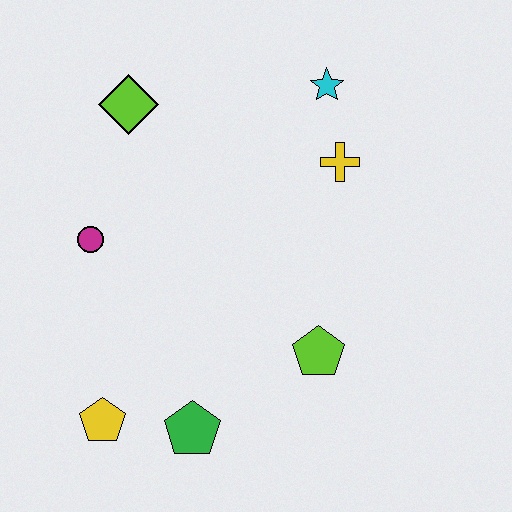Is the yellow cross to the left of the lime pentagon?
No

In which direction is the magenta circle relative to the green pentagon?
The magenta circle is above the green pentagon.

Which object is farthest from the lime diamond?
The green pentagon is farthest from the lime diamond.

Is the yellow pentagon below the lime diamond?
Yes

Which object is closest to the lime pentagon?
The green pentagon is closest to the lime pentagon.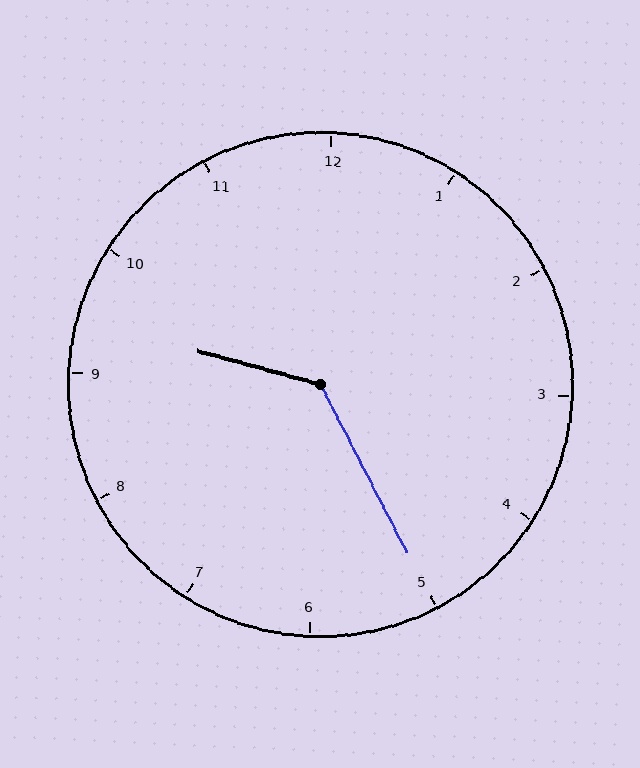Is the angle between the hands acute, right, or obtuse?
It is obtuse.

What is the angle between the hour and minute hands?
Approximately 132 degrees.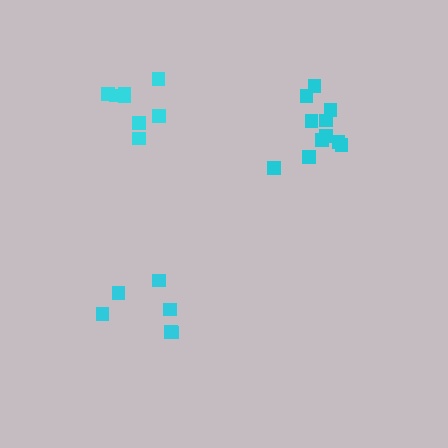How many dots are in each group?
Group 1: 6 dots, Group 2: 8 dots, Group 3: 11 dots (25 total).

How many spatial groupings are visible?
There are 3 spatial groupings.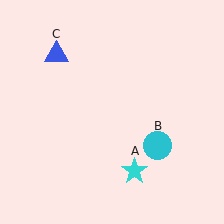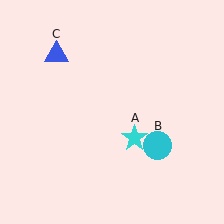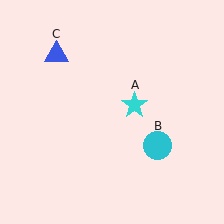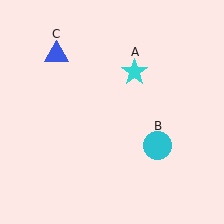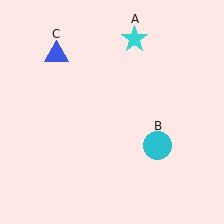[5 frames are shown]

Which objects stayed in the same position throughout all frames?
Cyan circle (object B) and blue triangle (object C) remained stationary.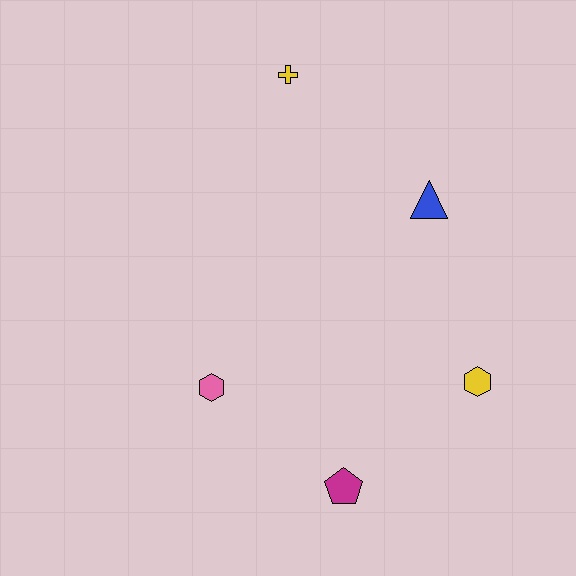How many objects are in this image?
There are 5 objects.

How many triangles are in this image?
There is 1 triangle.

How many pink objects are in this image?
There is 1 pink object.